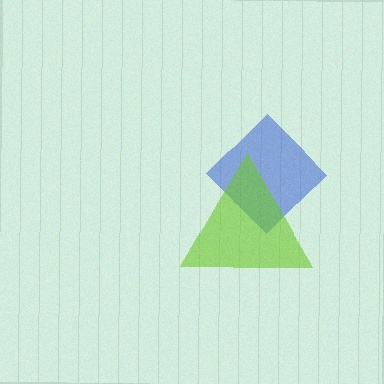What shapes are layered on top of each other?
The layered shapes are: a blue diamond, a lime triangle.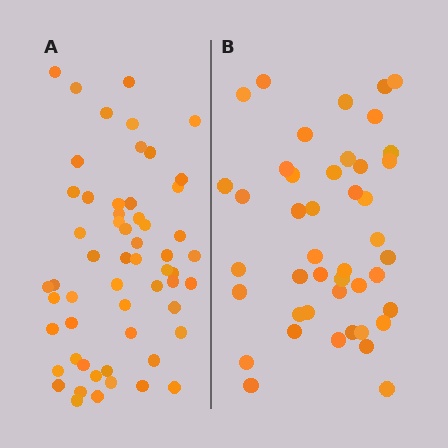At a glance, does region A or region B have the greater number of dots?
Region A (the left region) has more dots.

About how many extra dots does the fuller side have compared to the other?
Region A has approximately 15 more dots than region B.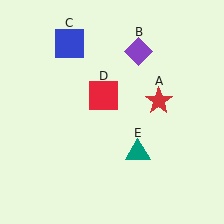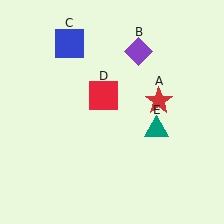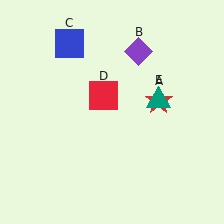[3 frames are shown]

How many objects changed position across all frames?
1 object changed position: teal triangle (object E).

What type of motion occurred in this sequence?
The teal triangle (object E) rotated counterclockwise around the center of the scene.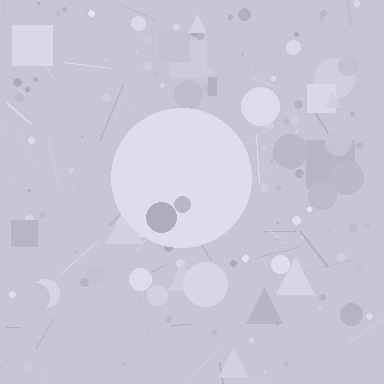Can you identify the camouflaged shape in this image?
The camouflaged shape is a circle.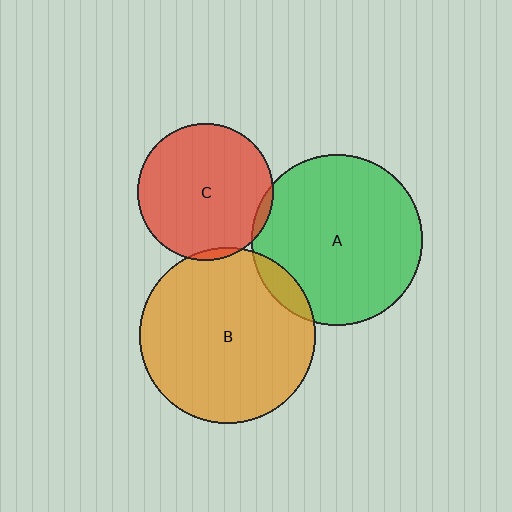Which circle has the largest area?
Circle B (orange).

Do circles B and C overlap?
Yes.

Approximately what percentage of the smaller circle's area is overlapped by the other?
Approximately 5%.